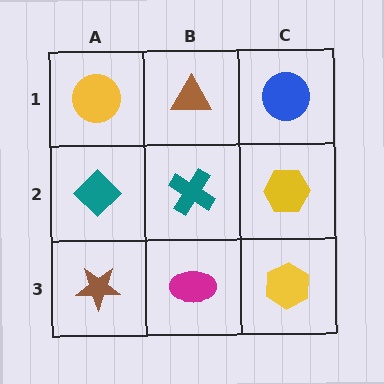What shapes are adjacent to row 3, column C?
A yellow hexagon (row 2, column C), a magenta ellipse (row 3, column B).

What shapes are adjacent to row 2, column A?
A yellow circle (row 1, column A), a brown star (row 3, column A), a teal cross (row 2, column B).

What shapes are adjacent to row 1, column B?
A teal cross (row 2, column B), a yellow circle (row 1, column A), a blue circle (row 1, column C).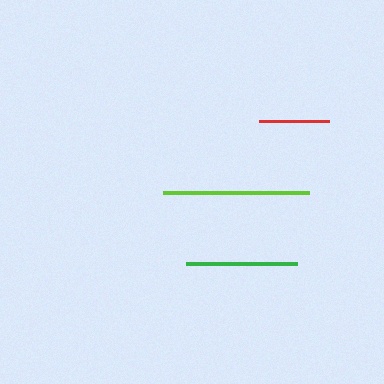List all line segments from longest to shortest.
From longest to shortest: lime, green, red.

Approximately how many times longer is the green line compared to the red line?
The green line is approximately 1.6 times the length of the red line.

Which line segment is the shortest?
The red line is the shortest at approximately 70 pixels.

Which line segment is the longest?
The lime line is the longest at approximately 146 pixels.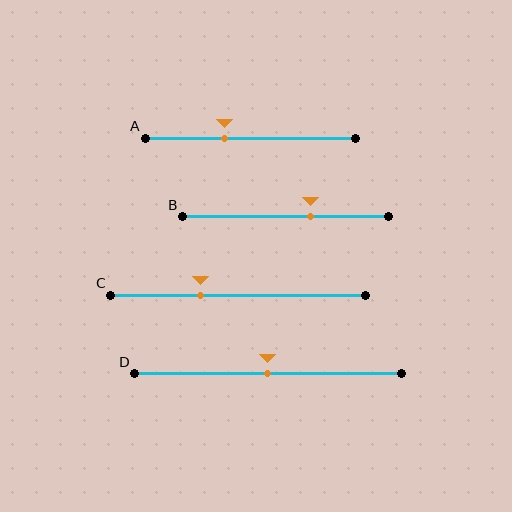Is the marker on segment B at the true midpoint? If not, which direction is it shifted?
No, the marker on segment B is shifted to the right by about 12% of the segment length.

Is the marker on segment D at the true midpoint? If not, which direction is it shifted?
Yes, the marker on segment D is at the true midpoint.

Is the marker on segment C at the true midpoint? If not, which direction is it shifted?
No, the marker on segment C is shifted to the left by about 15% of the segment length.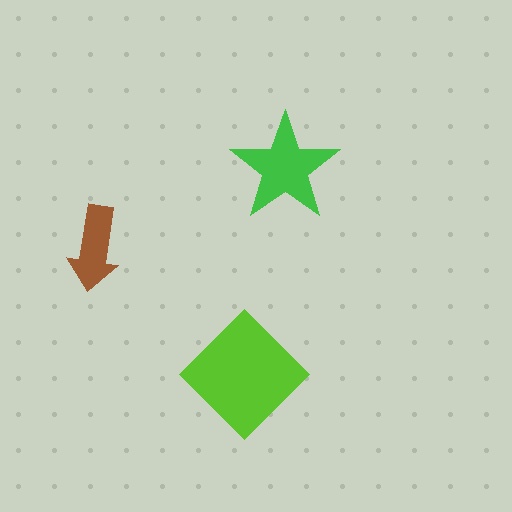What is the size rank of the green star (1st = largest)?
2nd.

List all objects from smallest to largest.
The brown arrow, the green star, the lime diamond.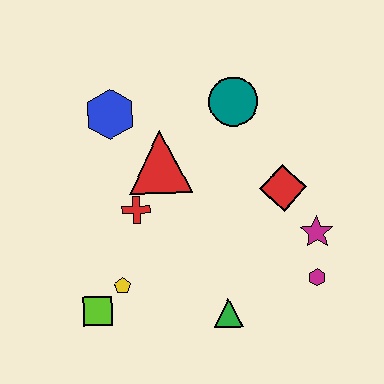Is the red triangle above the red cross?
Yes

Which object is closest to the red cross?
The red triangle is closest to the red cross.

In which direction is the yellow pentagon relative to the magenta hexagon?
The yellow pentagon is to the left of the magenta hexagon.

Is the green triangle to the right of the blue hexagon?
Yes